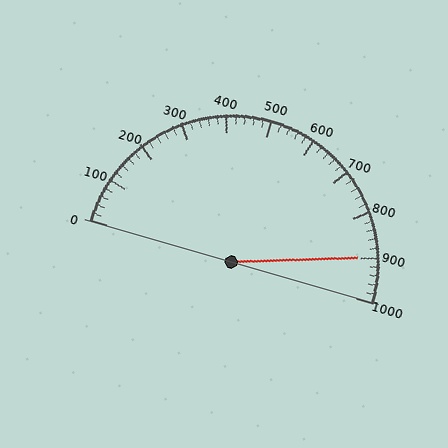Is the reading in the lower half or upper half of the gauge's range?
The reading is in the upper half of the range (0 to 1000).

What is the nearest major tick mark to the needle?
The nearest major tick mark is 900.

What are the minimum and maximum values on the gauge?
The gauge ranges from 0 to 1000.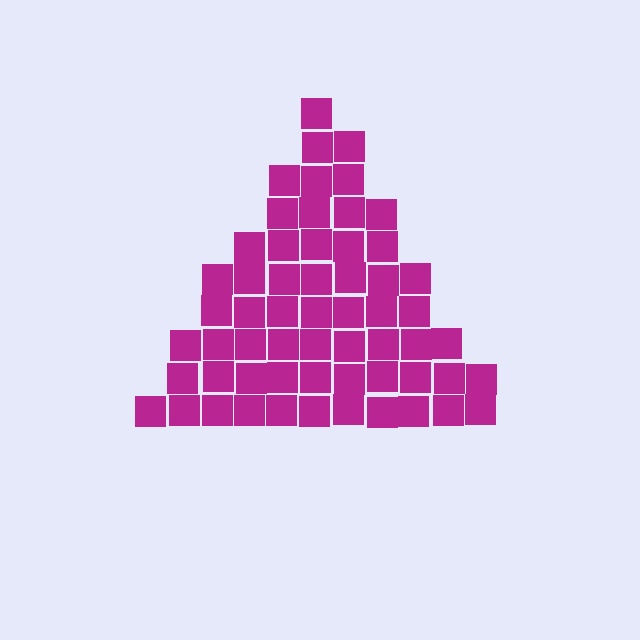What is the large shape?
The large shape is a triangle.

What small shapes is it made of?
It is made of small squares.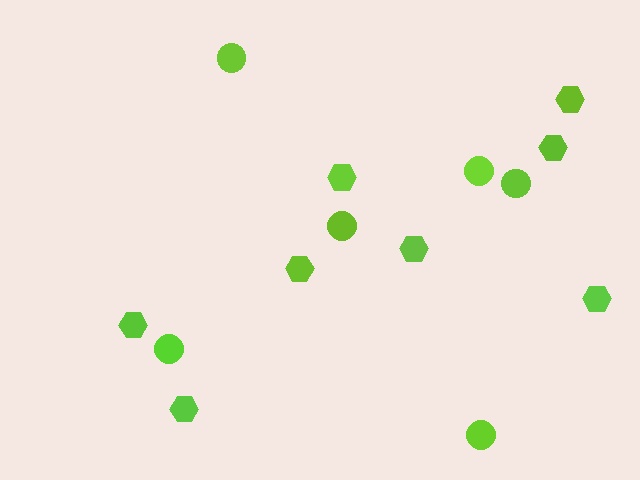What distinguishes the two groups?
There are 2 groups: one group of hexagons (8) and one group of circles (6).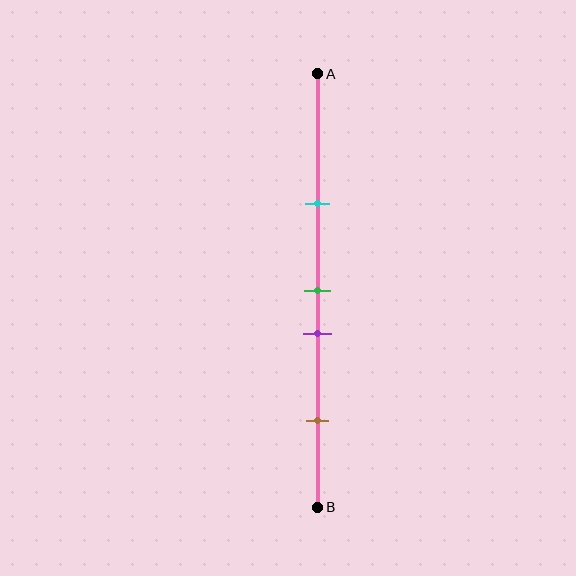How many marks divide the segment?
There are 4 marks dividing the segment.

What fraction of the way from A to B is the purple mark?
The purple mark is approximately 60% (0.6) of the way from A to B.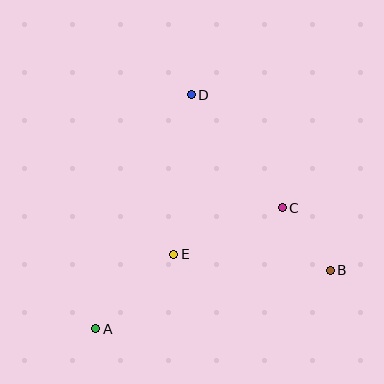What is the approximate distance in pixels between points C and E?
The distance between C and E is approximately 118 pixels.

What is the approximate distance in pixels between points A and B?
The distance between A and B is approximately 241 pixels.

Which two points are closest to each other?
Points B and C are closest to each other.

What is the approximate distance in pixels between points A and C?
The distance between A and C is approximately 222 pixels.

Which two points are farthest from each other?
Points A and D are farthest from each other.